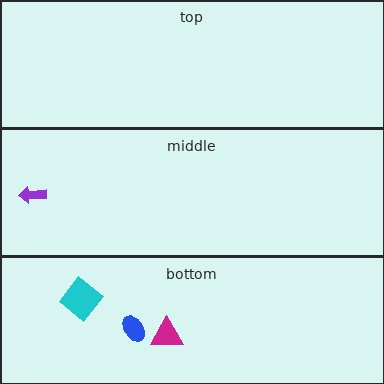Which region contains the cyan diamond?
The bottom region.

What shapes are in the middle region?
The purple arrow.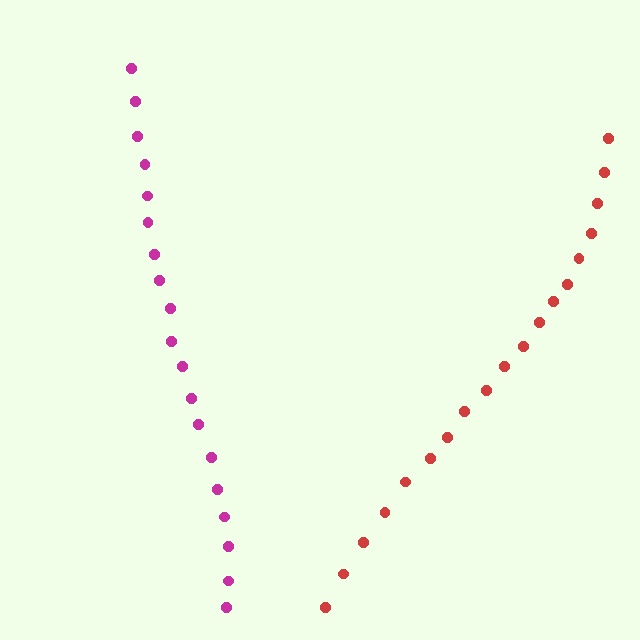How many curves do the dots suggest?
There are 2 distinct paths.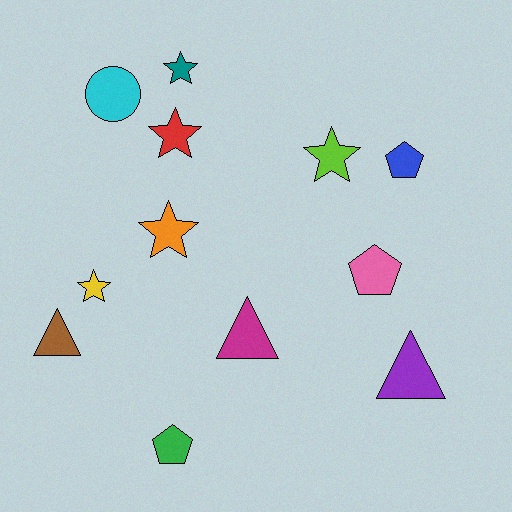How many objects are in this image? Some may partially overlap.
There are 12 objects.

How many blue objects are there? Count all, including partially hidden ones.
There is 1 blue object.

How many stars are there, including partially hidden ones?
There are 5 stars.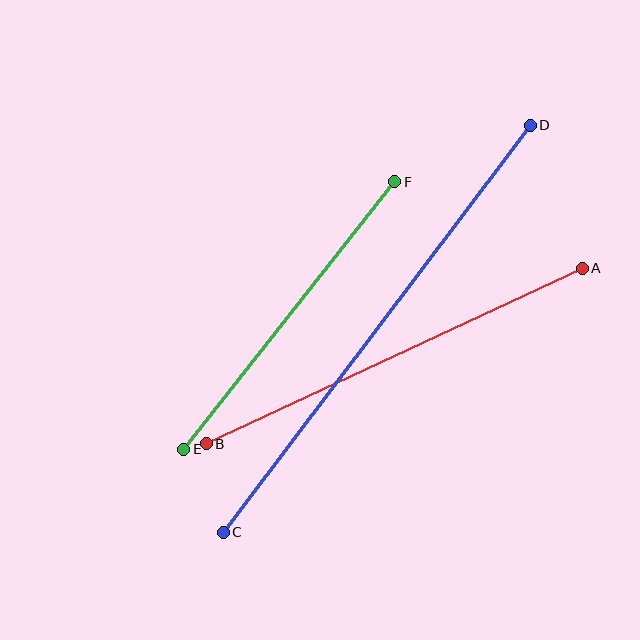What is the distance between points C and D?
The distance is approximately 510 pixels.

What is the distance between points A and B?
The distance is approximately 415 pixels.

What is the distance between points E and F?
The distance is approximately 341 pixels.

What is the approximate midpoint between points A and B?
The midpoint is at approximately (394, 356) pixels.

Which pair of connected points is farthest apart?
Points C and D are farthest apart.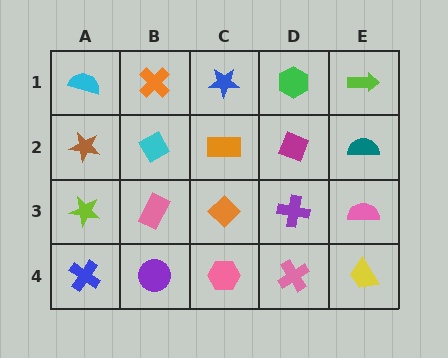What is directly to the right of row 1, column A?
An orange cross.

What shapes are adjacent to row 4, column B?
A pink rectangle (row 3, column B), a blue cross (row 4, column A), a pink hexagon (row 4, column C).